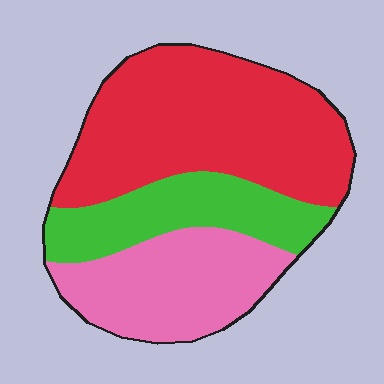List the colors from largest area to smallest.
From largest to smallest: red, pink, green.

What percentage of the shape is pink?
Pink covers around 30% of the shape.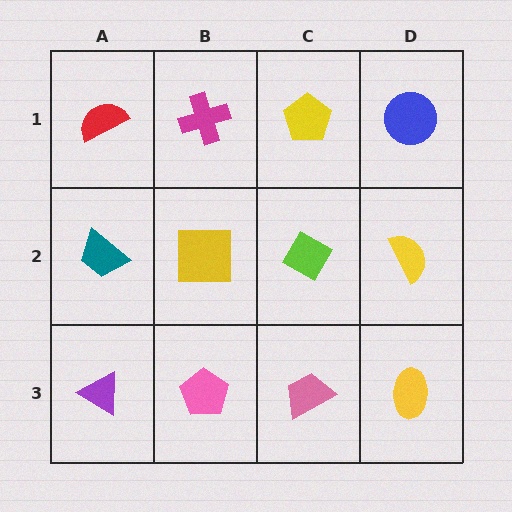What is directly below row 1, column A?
A teal trapezoid.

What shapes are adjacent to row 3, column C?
A lime diamond (row 2, column C), a pink pentagon (row 3, column B), a yellow ellipse (row 3, column D).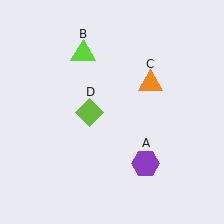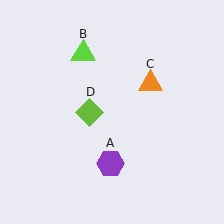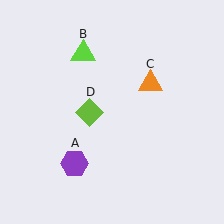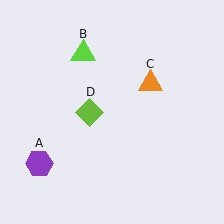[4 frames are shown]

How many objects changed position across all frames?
1 object changed position: purple hexagon (object A).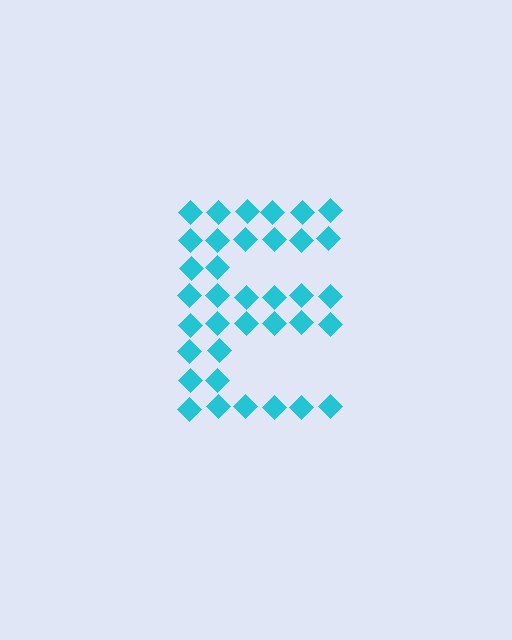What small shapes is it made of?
It is made of small diamonds.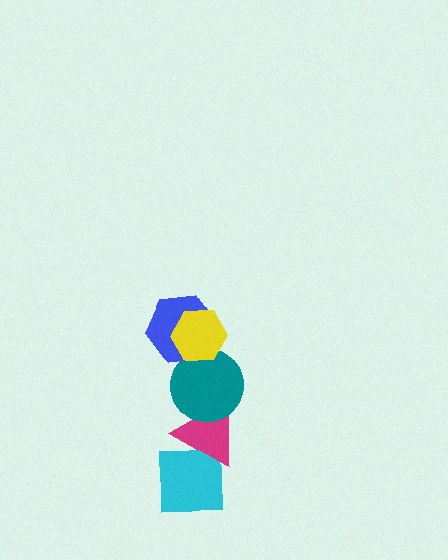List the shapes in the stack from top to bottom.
From top to bottom: the yellow hexagon, the blue hexagon, the teal circle, the magenta triangle, the cyan square.